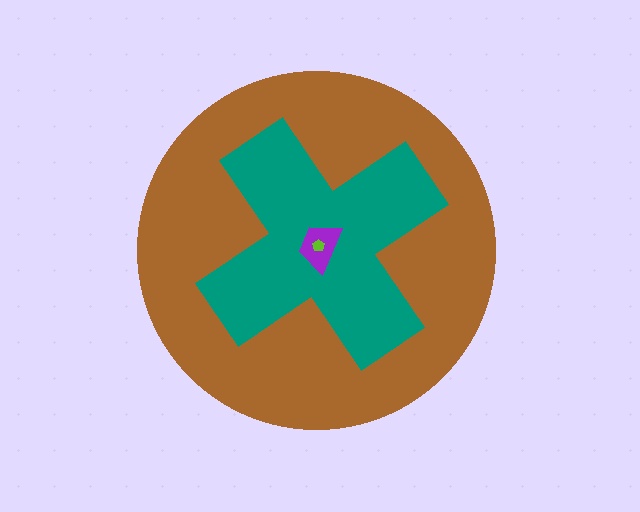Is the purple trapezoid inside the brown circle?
Yes.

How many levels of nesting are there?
4.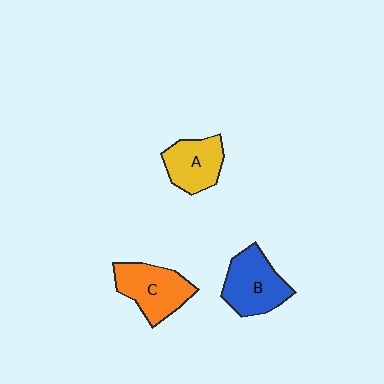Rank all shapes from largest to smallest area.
From largest to smallest: B (blue), C (orange), A (yellow).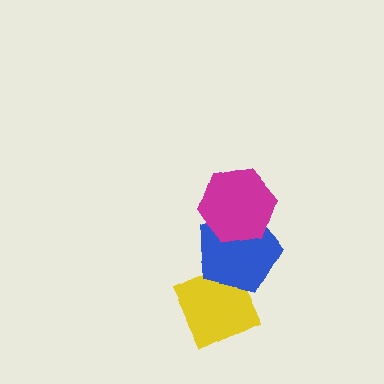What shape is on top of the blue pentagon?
The magenta hexagon is on top of the blue pentagon.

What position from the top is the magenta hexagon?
The magenta hexagon is 1st from the top.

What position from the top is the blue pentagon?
The blue pentagon is 2nd from the top.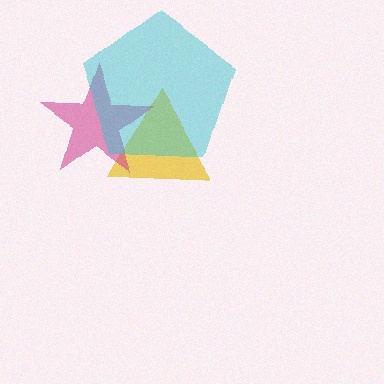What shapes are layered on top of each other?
The layered shapes are: a yellow triangle, a magenta star, a cyan pentagon.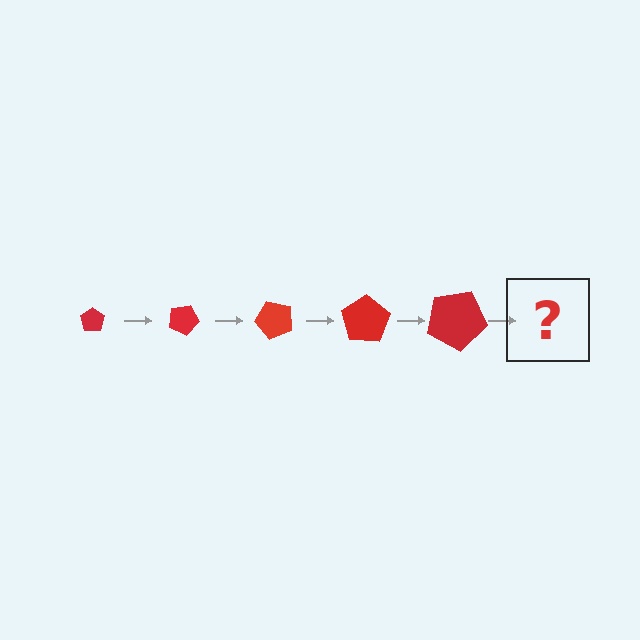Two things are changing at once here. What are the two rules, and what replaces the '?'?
The two rules are that the pentagon grows larger each step and it rotates 25 degrees each step. The '?' should be a pentagon, larger than the previous one and rotated 125 degrees from the start.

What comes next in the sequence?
The next element should be a pentagon, larger than the previous one and rotated 125 degrees from the start.